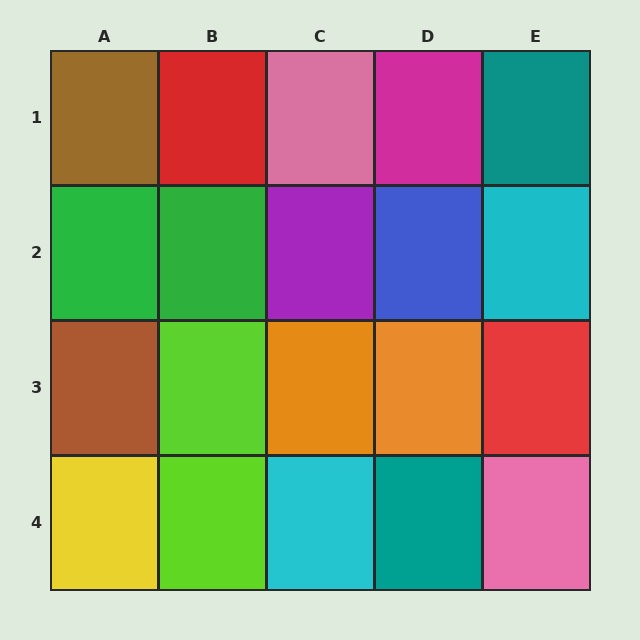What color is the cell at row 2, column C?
Purple.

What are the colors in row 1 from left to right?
Brown, red, pink, magenta, teal.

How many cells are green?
2 cells are green.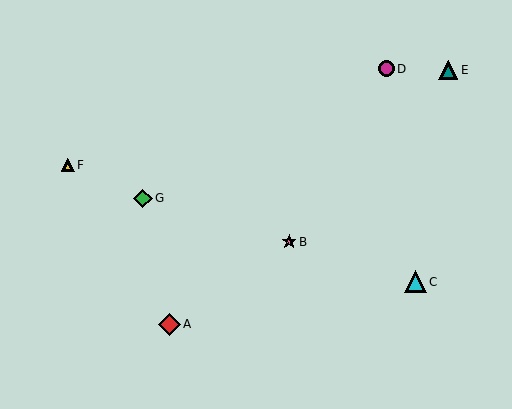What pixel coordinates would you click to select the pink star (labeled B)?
Click at (289, 242) to select the pink star B.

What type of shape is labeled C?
Shape C is a cyan triangle.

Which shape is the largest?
The red diamond (labeled A) is the largest.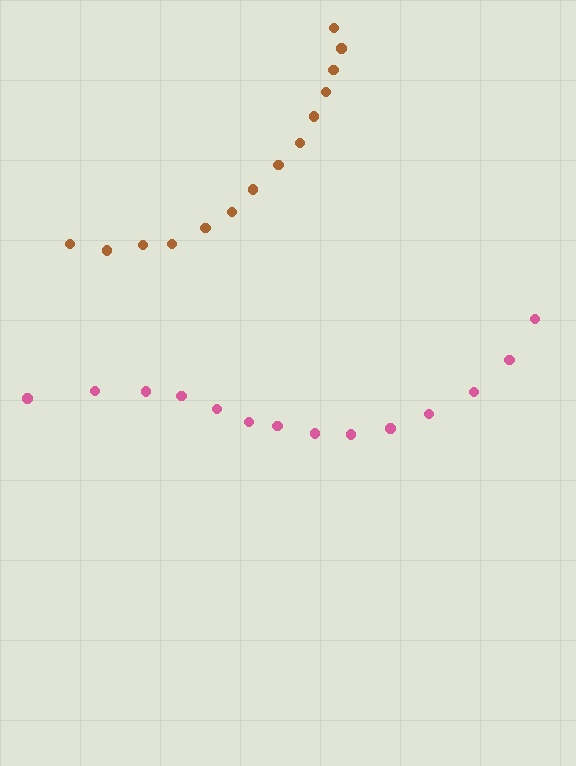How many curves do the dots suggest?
There are 2 distinct paths.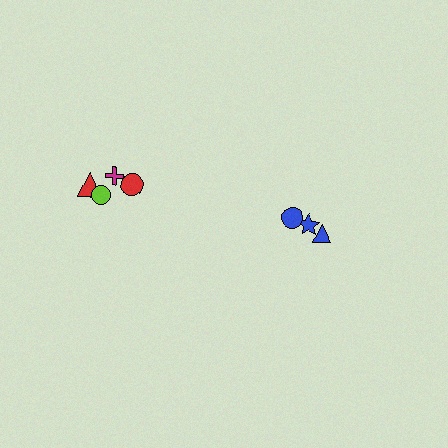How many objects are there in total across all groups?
There are 8 objects.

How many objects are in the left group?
There are 5 objects.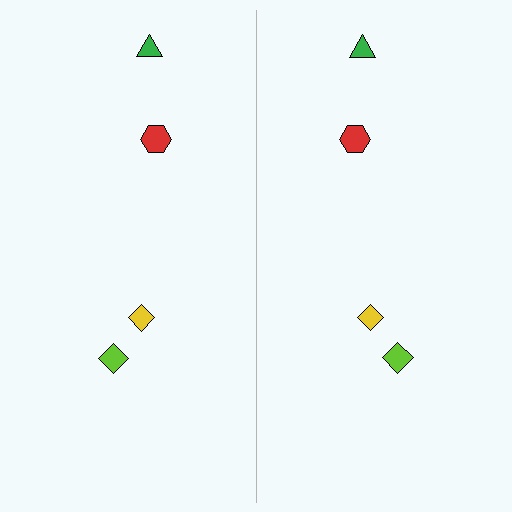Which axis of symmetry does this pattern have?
The pattern has a vertical axis of symmetry running through the center of the image.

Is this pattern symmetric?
Yes, this pattern has bilateral (reflection) symmetry.